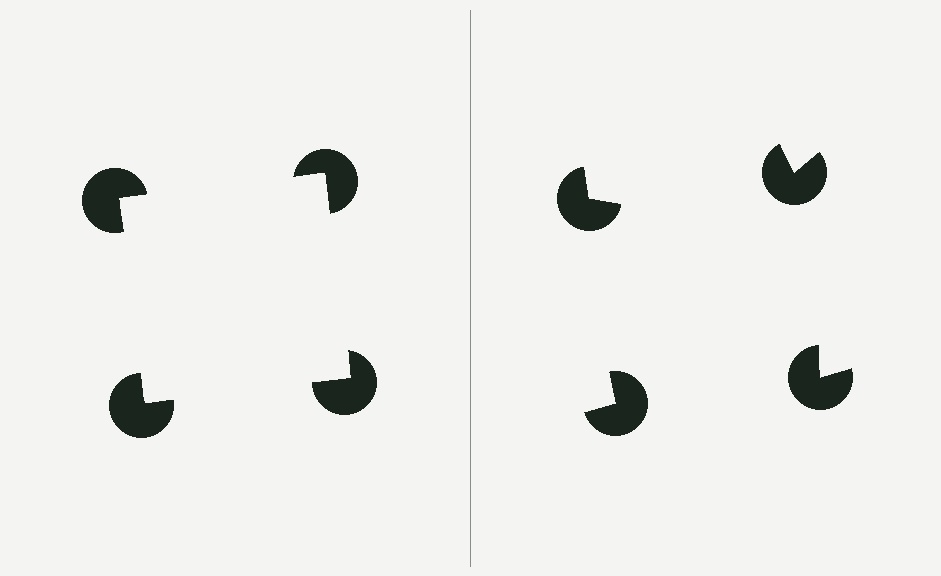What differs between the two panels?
The pac-man discs are positioned identically on both sides; only the wedge orientations differ. On the left they align to a square; on the right they are misaligned.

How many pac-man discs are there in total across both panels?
8 — 4 on each side.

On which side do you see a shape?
An illusory square appears on the left side. On the right side the wedge cuts are rotated, so no coherent shape forms.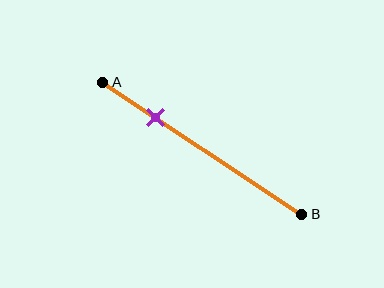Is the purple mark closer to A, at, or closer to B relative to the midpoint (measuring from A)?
The purple mark is closer to point A than the midpoint of segment AB.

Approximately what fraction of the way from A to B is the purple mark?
The purple mark is approximately 25% of the way from A to B.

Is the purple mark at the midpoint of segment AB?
No, the mark is at about 25% from A, not at the 50% midpoint.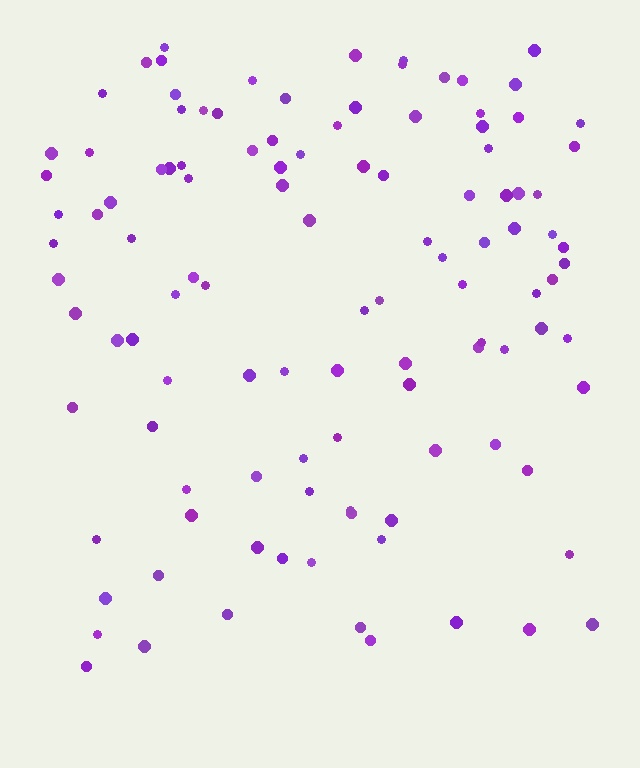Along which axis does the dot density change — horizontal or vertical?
Vertical.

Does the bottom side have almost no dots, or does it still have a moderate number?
Still a moderate number, just noticeably fewer than the top.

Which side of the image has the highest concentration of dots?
The top.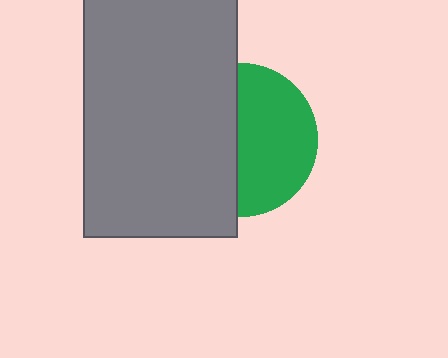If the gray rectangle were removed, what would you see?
You would see the complete green circle.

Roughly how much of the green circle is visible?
About half of it is visible (roughly 53%).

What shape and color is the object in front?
The object in front is a gray rectangle.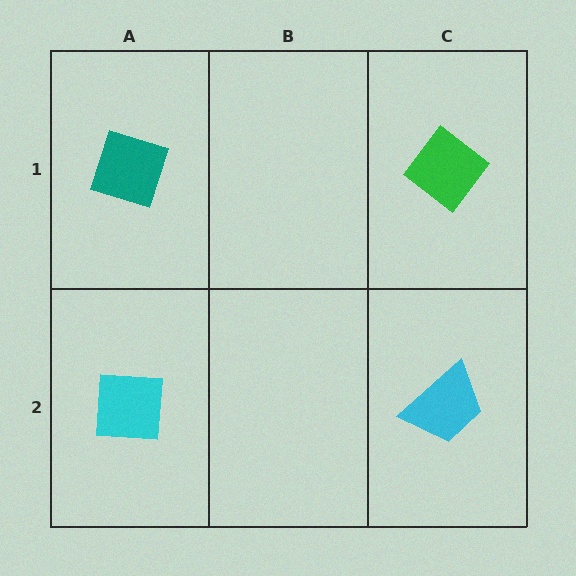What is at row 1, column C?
A green diamond.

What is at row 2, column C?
A cyan trapezoid.